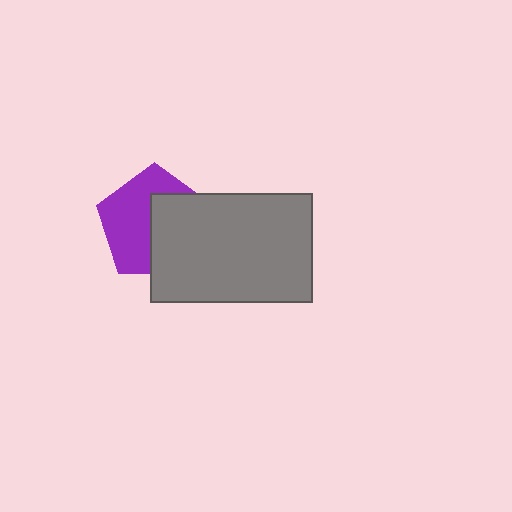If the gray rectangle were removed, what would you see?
You would see the complete purple pentagon.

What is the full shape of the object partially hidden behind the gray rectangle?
The partially hidden object is a purple pentagon.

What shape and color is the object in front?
The object in front is a gray rectangle.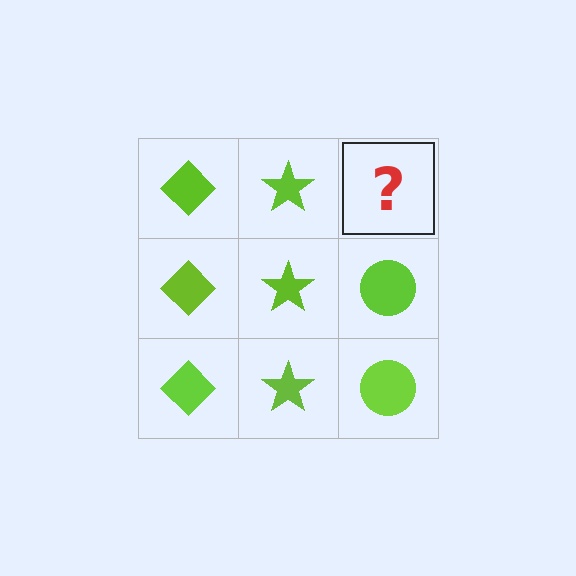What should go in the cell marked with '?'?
The missing cell should contain a lime circle.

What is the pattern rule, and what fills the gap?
The rule is that each column has a consistent shape. The gap should be filled with a lime circle.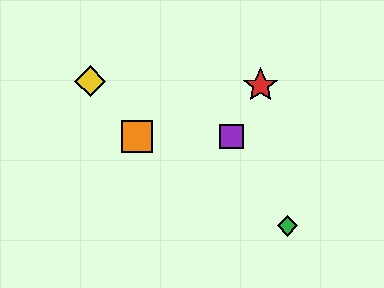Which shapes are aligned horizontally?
The blue diamond, the purple square, the orange square are aligned horizontally.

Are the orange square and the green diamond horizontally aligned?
No, the orange square is at y≈137 and the green diamond is at y≈226.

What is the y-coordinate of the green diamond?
The green diamond is at y≈226.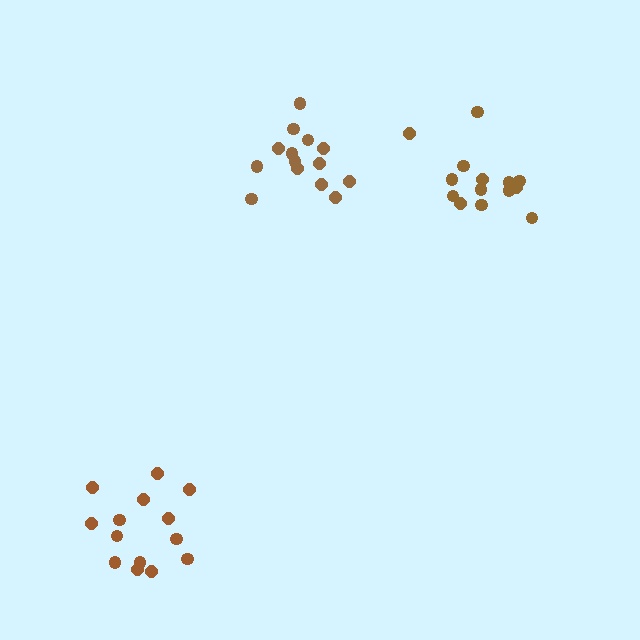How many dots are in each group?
Group 1: 14 dots, Group 2: 14 dots, Group 3: 14 dots (42 total).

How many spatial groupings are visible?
There are 3 spatial groupings.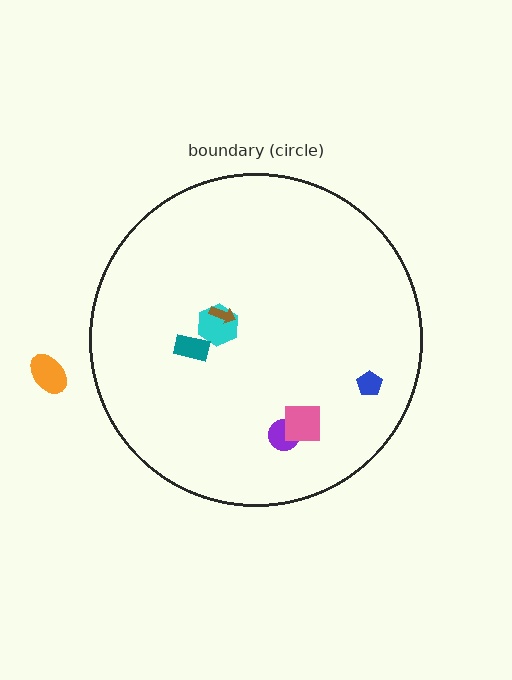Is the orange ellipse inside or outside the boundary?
Outside.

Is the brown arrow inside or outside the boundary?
Inside.